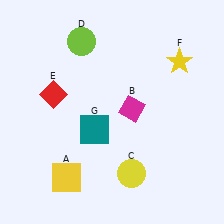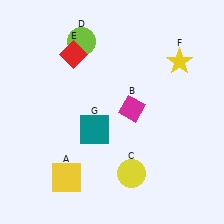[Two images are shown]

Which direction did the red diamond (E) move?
The red diamond (E) moved up.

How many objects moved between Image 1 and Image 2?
1 object moved between the two images.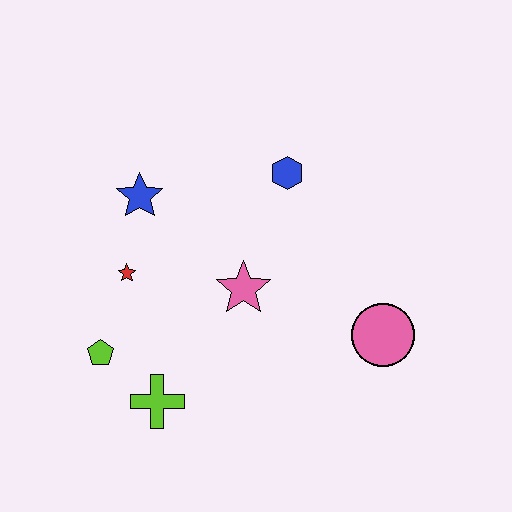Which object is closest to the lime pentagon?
The lime cross is closest to the lime pentagon.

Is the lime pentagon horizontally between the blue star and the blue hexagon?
No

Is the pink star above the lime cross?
Yes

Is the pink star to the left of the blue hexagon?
Yes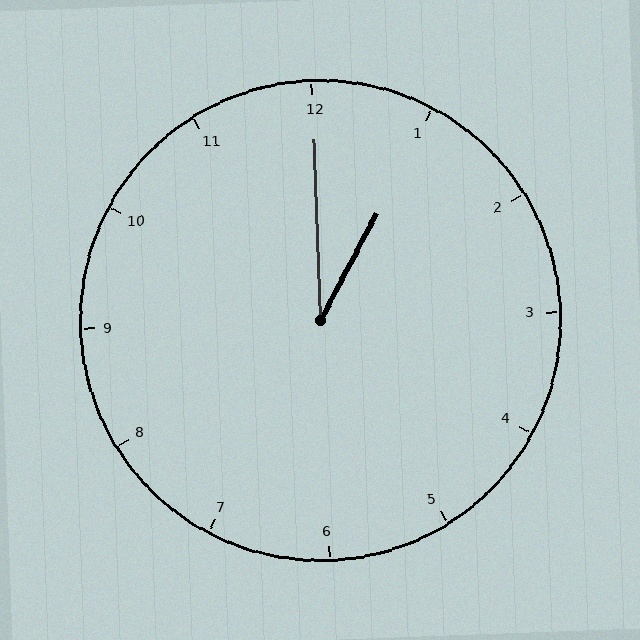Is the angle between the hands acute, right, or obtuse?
It is acute.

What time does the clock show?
1:00.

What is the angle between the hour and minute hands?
Approximately 30 degrees.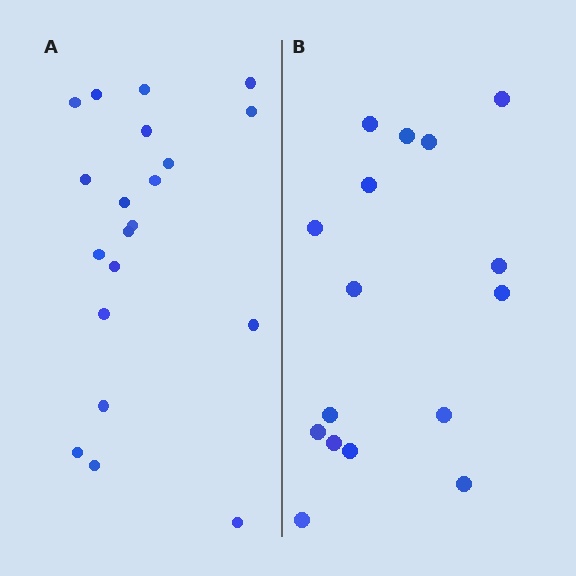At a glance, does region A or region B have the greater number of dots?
Region A (the left region) has more dots.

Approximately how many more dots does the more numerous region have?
Region A has about 4 more dots than region B.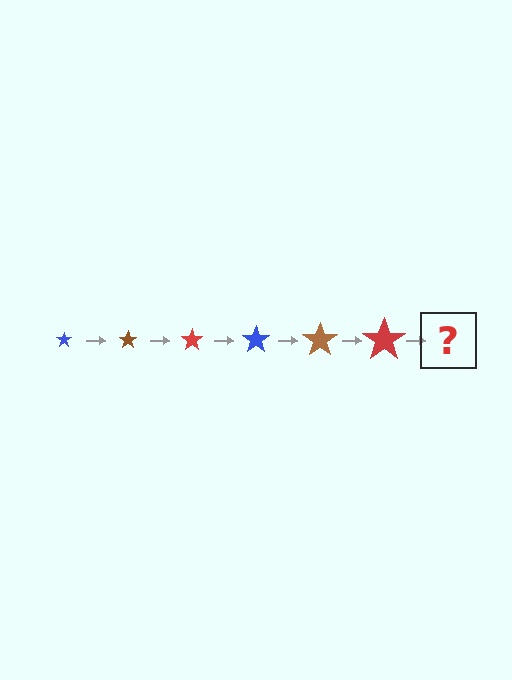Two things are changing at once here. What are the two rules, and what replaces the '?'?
The two rules are that the star grows larger each step and the color cycles through blue, brown, and red. The '?' should be a blue star, larger than the previous one.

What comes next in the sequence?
The next element should be a blue star, larger than the previous one.